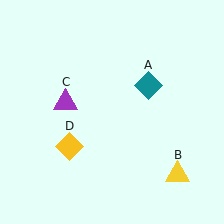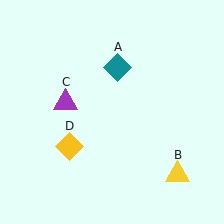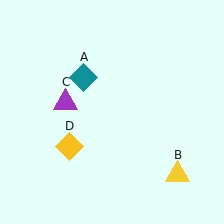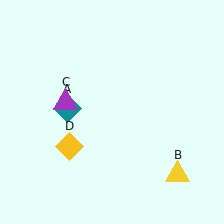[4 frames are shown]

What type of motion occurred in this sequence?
The teal diamond (object A) rotated counterclockwise around the center of the scene.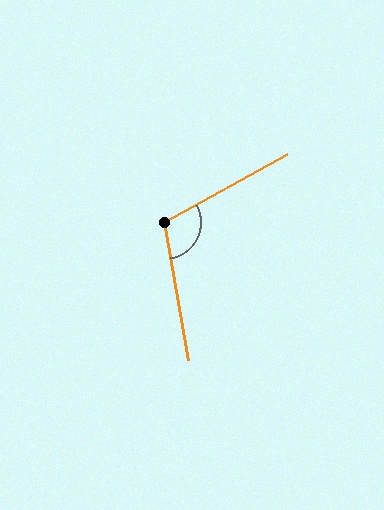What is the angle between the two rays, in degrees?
Approximately 109 degrees.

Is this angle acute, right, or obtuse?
It is obtuse.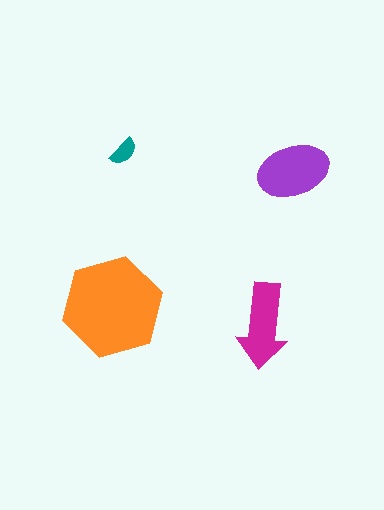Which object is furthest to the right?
The purple ellipse is rightmost.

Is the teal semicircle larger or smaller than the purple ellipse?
Smaller.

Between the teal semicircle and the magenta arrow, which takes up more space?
The magenta arrow.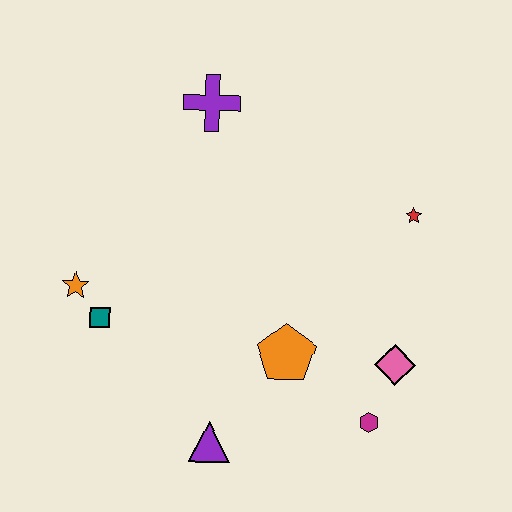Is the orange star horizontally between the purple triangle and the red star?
No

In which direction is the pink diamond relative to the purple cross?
The pink diamond is below the purple cross.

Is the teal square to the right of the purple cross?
No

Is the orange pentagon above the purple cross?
No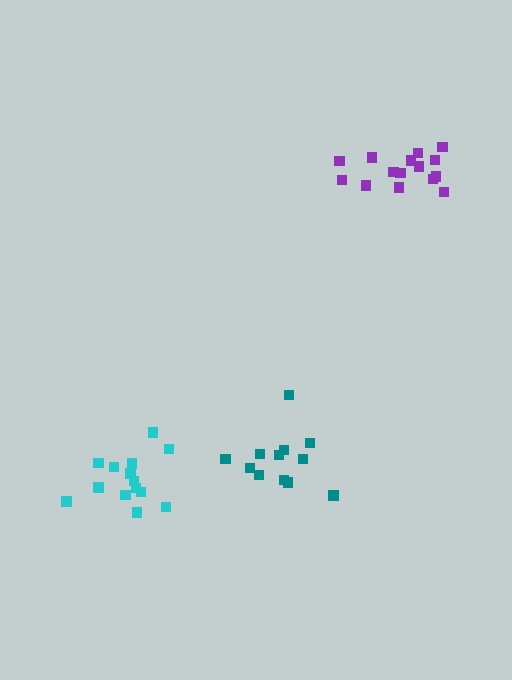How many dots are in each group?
Group 1: 15 dots, Group 2: 14 dots, Group 3: 12 dots (41 total).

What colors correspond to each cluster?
The clusters are colored: purple, cyan, teal.